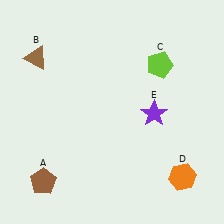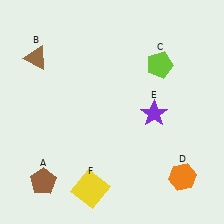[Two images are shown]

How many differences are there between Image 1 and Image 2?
There is 1 difference between the two images.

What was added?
A yellow square (F) was added in Image 2.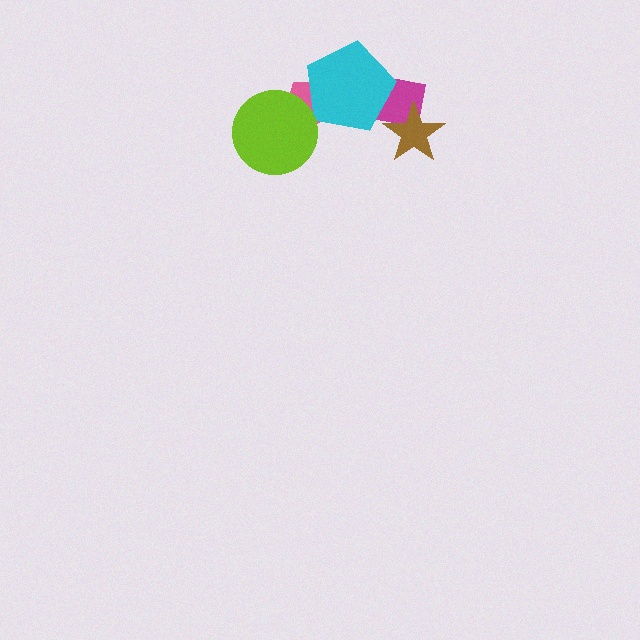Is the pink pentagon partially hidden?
Yes, it is partially covered by another shape.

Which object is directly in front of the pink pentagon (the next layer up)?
The cyan pentagon is directly in front of the pink pentagon.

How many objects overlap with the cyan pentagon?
2 objects overlap with the cyan pentagon.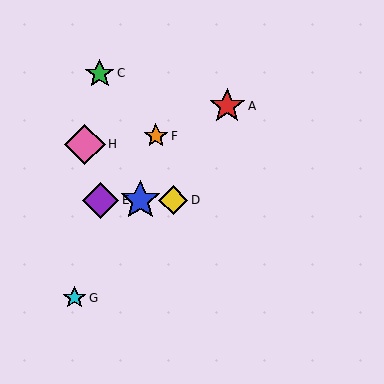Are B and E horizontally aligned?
Yes, both are at y≈200.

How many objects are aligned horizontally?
3 objects (B, D, E) are aligned horizontally.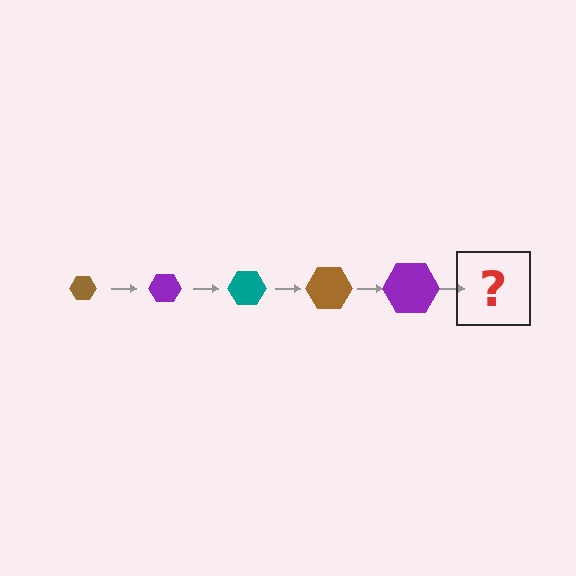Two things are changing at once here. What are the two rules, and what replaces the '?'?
The two rules are that the hexagon grows larger each step and the color cycles through brown, purple, and teal. The '?' should be a teal hexagon, larger than the previous one.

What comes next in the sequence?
The next element should be a teal hexagon, larger than the previous one.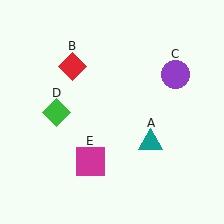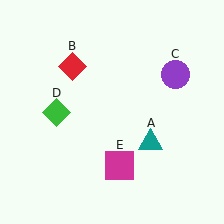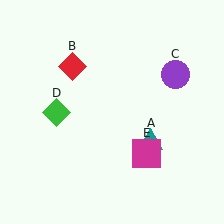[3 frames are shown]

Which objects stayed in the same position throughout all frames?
Teal triangle (object A) and red diamond (object B) and purple circle (object C) and green diamond (object D) remained stationary.